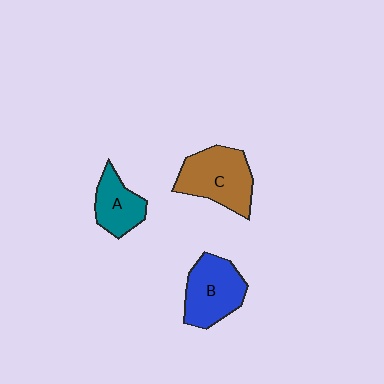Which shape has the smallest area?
Shape A (teal).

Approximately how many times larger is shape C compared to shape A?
Approximately 1.5 times.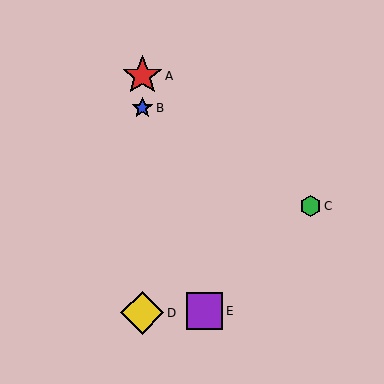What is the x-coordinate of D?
Object D is at x≈142.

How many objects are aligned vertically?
3 objects (A, B, D) are aligned vertically.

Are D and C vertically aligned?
No, D is at x≈142 and C is at x≈310.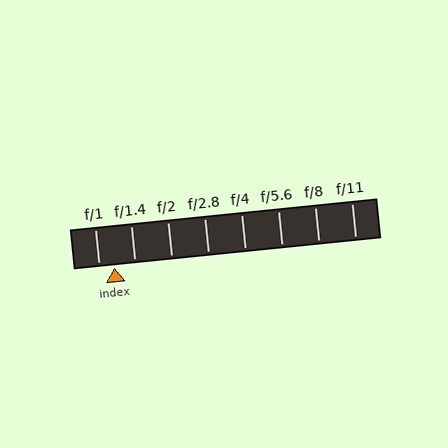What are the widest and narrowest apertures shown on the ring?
The widest aperture shown is f/1 and the narrowest is f/11.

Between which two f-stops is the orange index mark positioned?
The index mark is between f/1 and f/1.4.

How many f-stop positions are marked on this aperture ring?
There are 8 f-stop positions marked.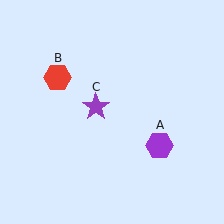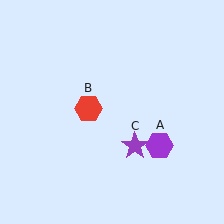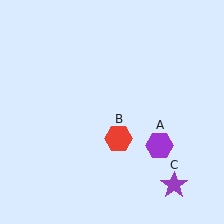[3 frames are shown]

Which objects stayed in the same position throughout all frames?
Purple hexagon (object A) remained stationary.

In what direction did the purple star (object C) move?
The purple star (object C) moved down and to the right.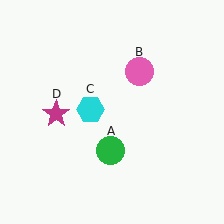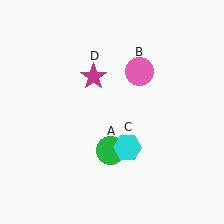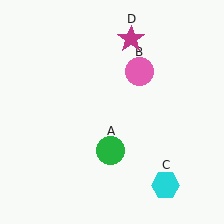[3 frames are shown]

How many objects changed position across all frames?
2 objects changed position: cyan hexagon (object C), magenta star (object D).